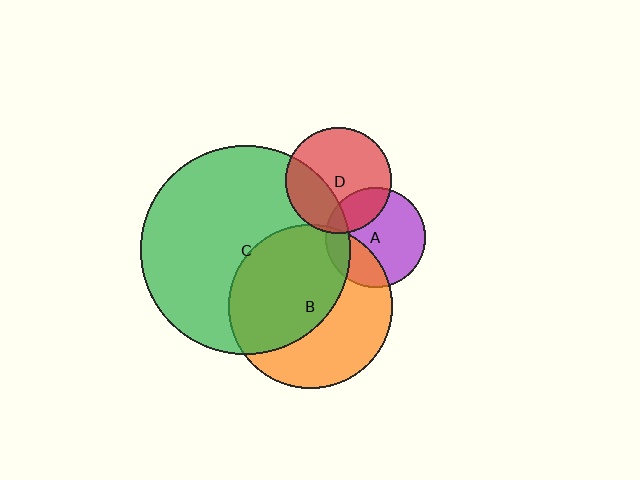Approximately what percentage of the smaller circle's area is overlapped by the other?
Approximately 5%.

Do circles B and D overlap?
Yes.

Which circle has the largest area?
Circle C (green).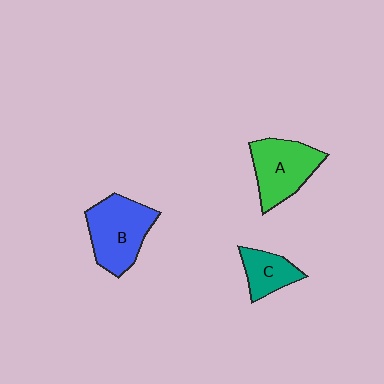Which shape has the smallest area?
Shape C (teal).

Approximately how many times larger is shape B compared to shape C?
Approximately 1.9 times.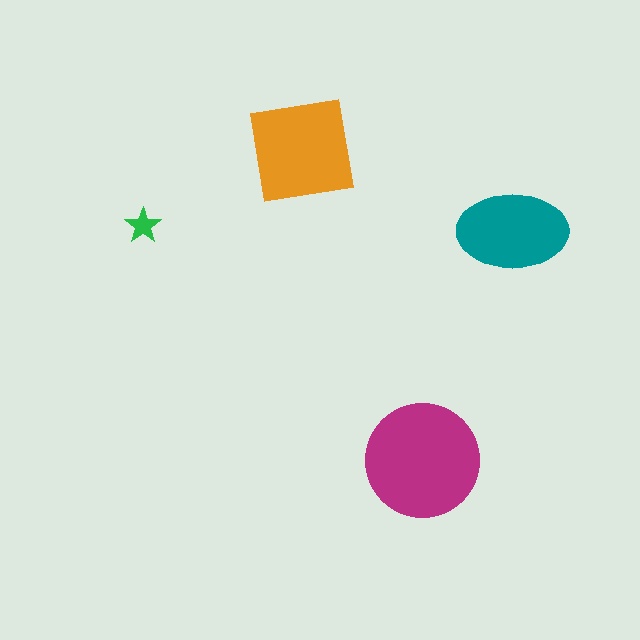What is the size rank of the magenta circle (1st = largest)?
1st.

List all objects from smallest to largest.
The green star, the teal ellipse, the orange square, the magenta circle.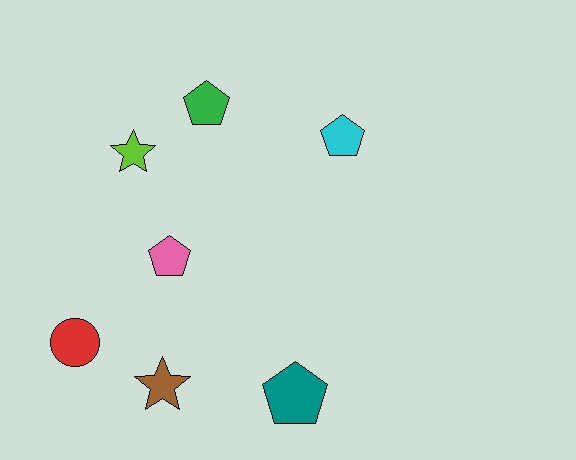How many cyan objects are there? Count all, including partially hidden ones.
There is 1 cyan object.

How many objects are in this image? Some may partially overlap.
There are 7 objects.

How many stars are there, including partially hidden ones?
There are 2 stars.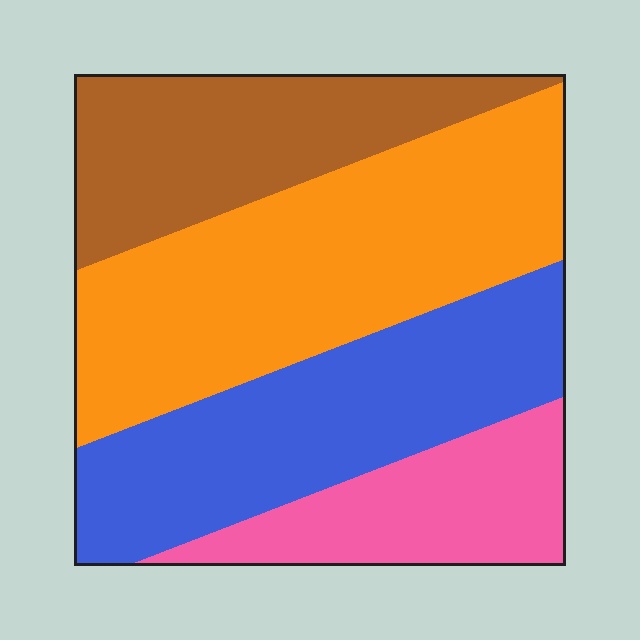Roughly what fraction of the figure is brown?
Brown covers 21% of the figure.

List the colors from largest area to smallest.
From largest to smallest: orange, blue, brown, pink.